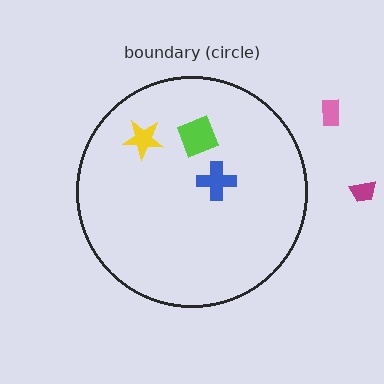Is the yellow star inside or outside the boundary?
Inside.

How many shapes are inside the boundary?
3 inside, 2 outside.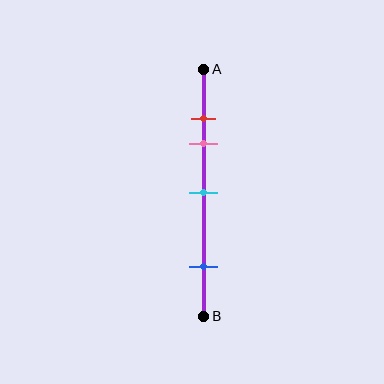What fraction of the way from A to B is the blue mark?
The blue mark is approximately 80% (0.8) of the way from A to B.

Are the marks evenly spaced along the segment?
No, the marks are not evenly spaced.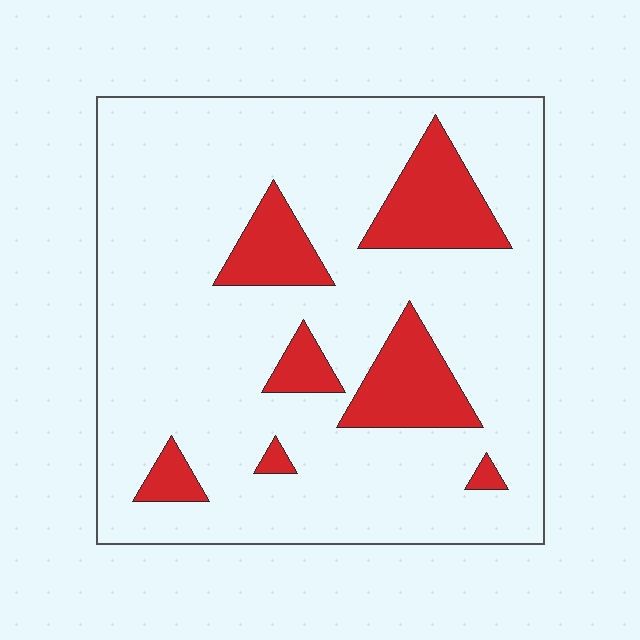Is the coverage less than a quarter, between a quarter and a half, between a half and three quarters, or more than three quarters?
Less than a quarter.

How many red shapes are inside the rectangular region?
7.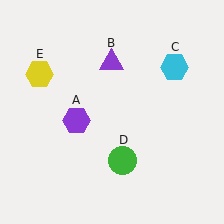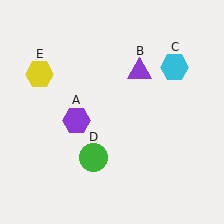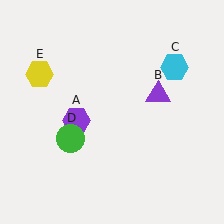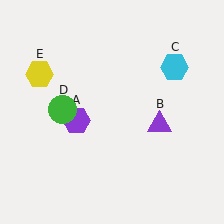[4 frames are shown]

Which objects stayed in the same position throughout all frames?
Purple hexagon (object A) and cyan hexagon (object C) and yellow hexagon (object E) remained stationary.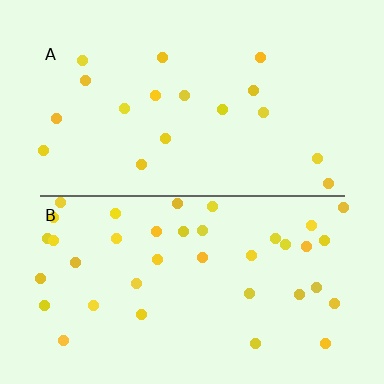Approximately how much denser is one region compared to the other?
Approximately 2.2× — region B over region A.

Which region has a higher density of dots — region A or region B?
B (the bottom).